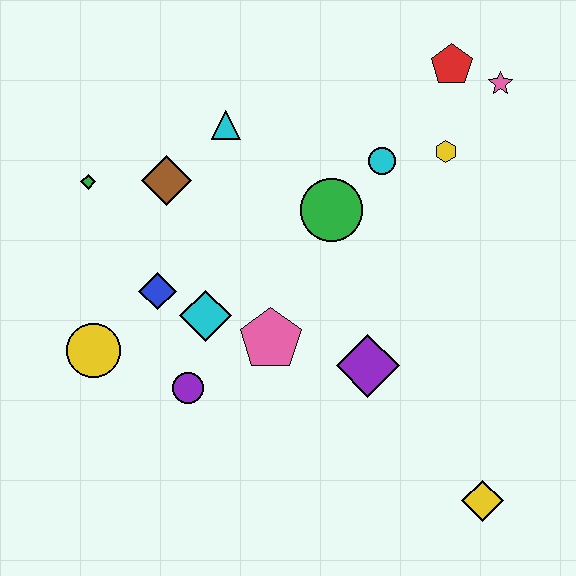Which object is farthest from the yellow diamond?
The green diamond is farthest from the yellow diamond.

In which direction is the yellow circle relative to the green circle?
The yellow circle is to the left of the green circle.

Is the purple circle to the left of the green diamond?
No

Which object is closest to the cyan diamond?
The blue diamond is closest to the cyan diamond.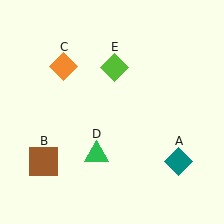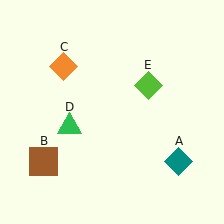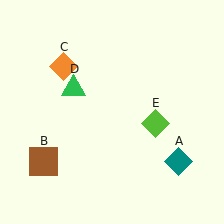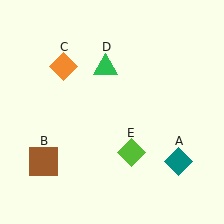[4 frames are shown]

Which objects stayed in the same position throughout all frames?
Teal diamond (object A) and brown square (object B) and orange diamond (object C) remained stationary.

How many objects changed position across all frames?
2 objects changed position: green triangle (object D), lime diamond (object E).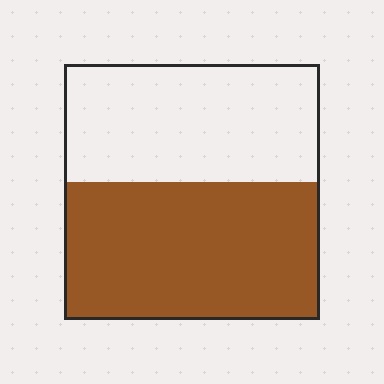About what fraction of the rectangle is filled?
About one half (1/2).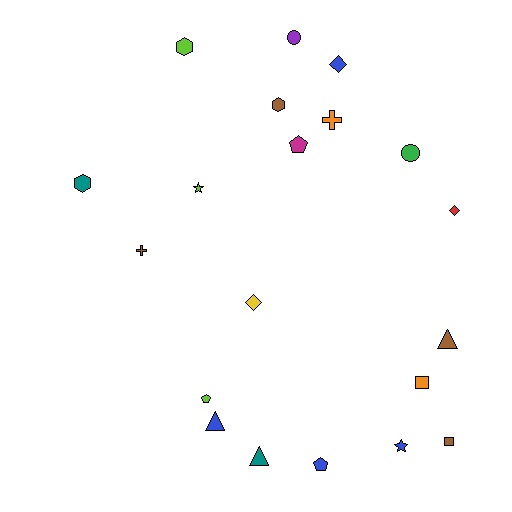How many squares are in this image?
There are 2 squares.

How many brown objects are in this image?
There are 4 brown objects.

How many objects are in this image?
There are 20 objects.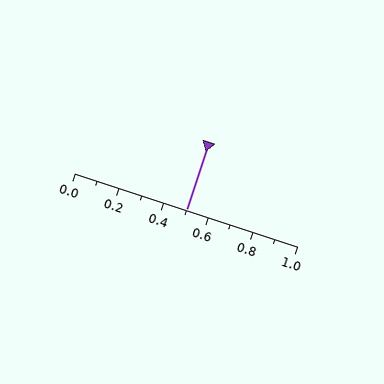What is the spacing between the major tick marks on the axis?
The major ticks are spaced 0.2 apart.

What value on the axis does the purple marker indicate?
The marker indicates approximately 0.5.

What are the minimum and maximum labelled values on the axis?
The axis runs from 0.0 to 1.0.